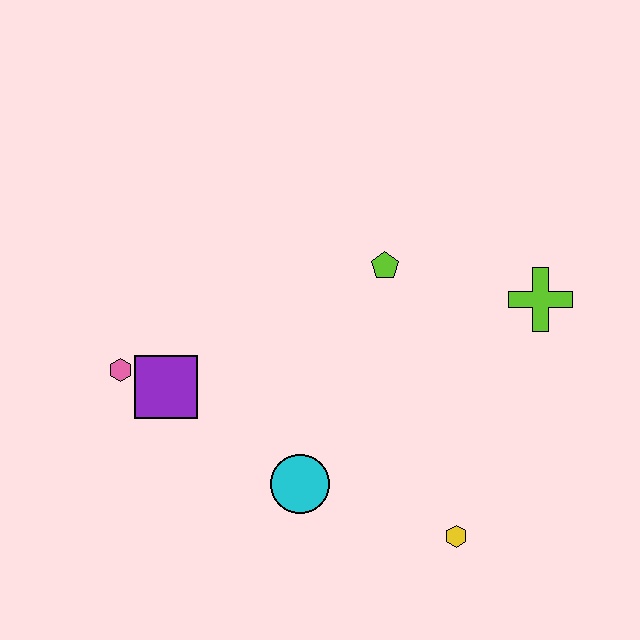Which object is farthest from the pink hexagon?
The lime cross is farthest from the pink hexagon.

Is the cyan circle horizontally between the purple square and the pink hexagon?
No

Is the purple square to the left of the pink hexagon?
No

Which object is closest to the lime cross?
The lime pentagon is closest to the lime cross.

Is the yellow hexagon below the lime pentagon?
Yes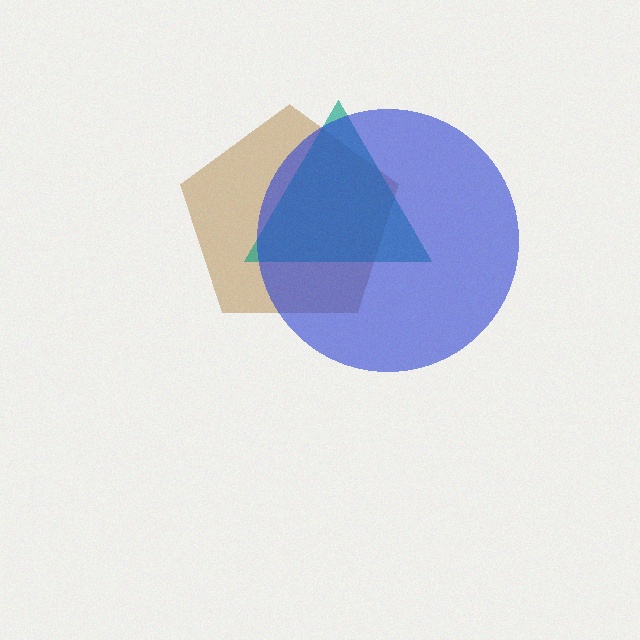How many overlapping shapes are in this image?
There are 3 overlapping shapes in the image.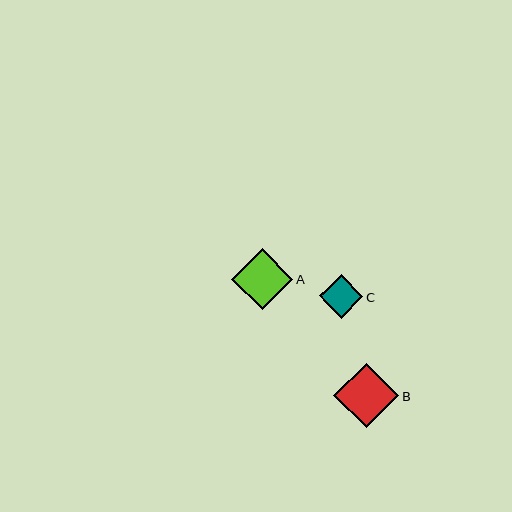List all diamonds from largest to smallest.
From largest to smallest: B, A, C.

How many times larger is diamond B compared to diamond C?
Diamond B is approximately 1.5 times the size of diamond C.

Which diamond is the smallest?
Diamond C is the smallest with a size of approximately 43 pixels.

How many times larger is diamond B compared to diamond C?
Diamond B is approximately 1.5 times the size of diamond C.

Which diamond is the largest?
Diamond B is the largest with a size of approximately 65 pixels.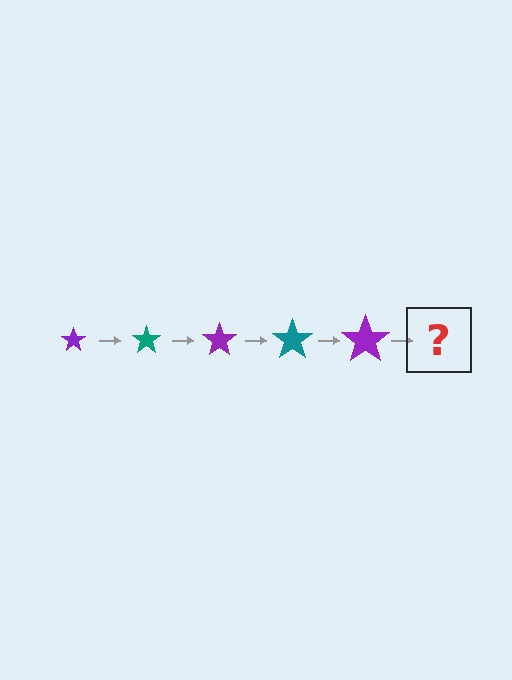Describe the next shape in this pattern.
It should be a teal star, larger than the previous one.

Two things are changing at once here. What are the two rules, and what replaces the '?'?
The two rules are that the star grows larger each step and the color cycles through purple and teal. The '?' should be a teal star, larger than the previous one.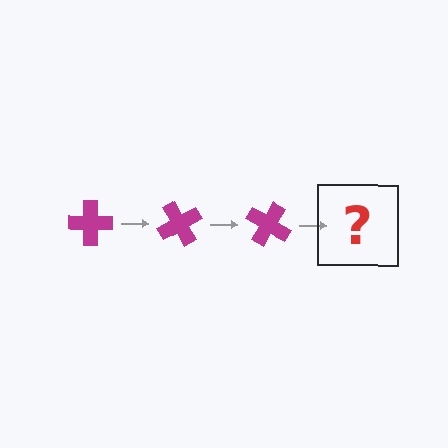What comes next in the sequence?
The next element should be a magenta cross rotated 180 degrees.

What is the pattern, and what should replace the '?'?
The pattern is that the cross rotates 60 degrees each step. The '?' should be a magenta cross rotated 180 degrees.